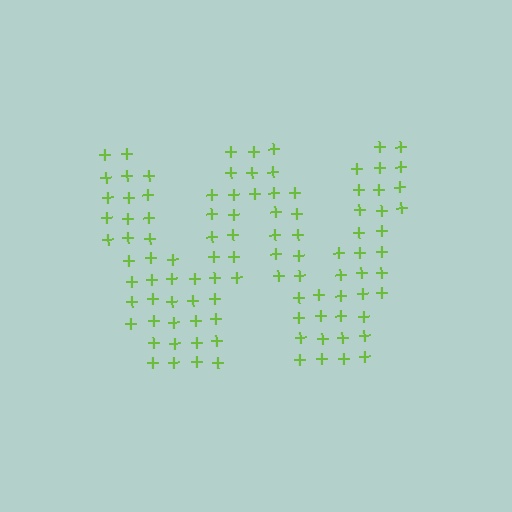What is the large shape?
The large shape is the letter W.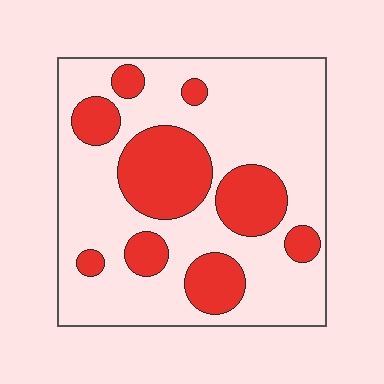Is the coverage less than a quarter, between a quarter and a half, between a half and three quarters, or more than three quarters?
Between a quarter and a half.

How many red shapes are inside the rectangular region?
9.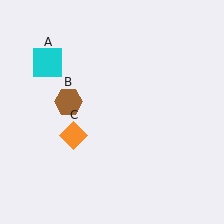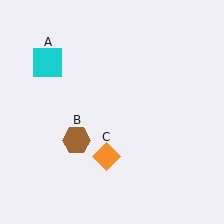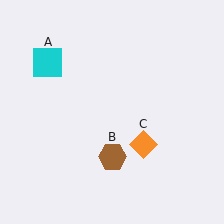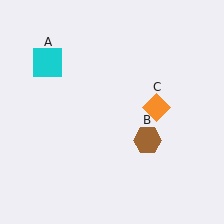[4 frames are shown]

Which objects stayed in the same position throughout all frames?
Cyan square (object A) remained stationary.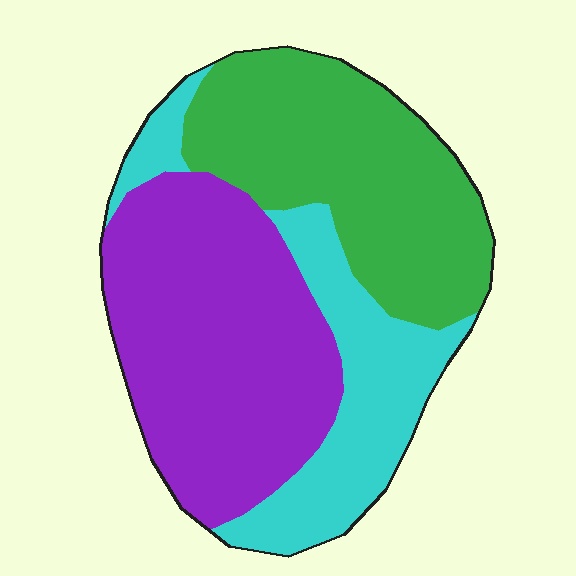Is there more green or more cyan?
Green.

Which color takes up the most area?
Purple, at roughly 40%.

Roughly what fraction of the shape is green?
Green covers 34% of the shape.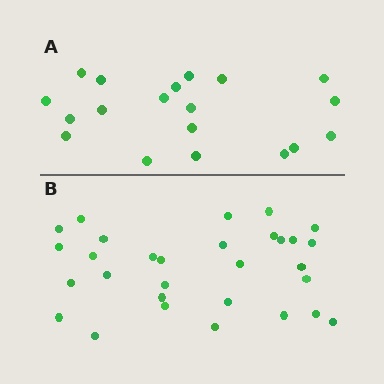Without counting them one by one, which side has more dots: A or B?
Region B (the bottom region) has more dots.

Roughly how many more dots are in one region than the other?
Region B has roughly 12 or so more dots than region A.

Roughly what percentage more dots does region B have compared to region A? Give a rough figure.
About 60% more.